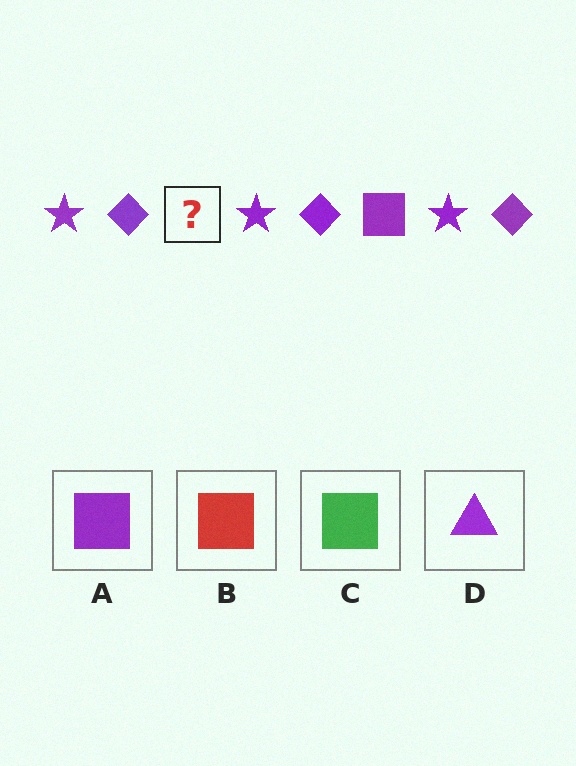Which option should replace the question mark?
Option A.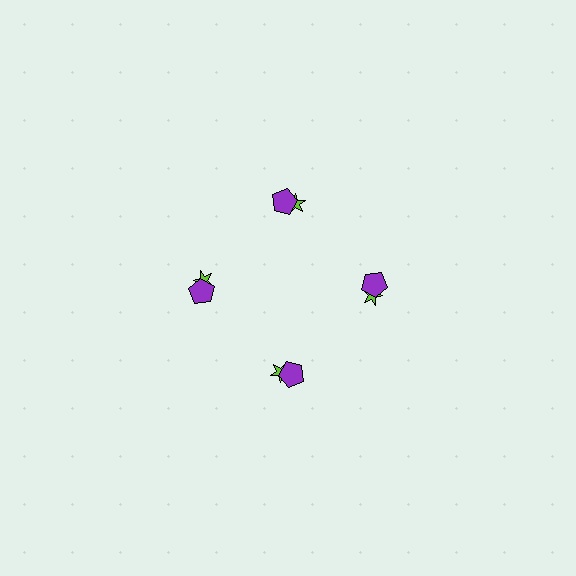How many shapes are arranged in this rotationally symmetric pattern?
There are 8 shapes, arranged in 4 groups of 2.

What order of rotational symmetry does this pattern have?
This pattern has 4-fold rotational symmetry.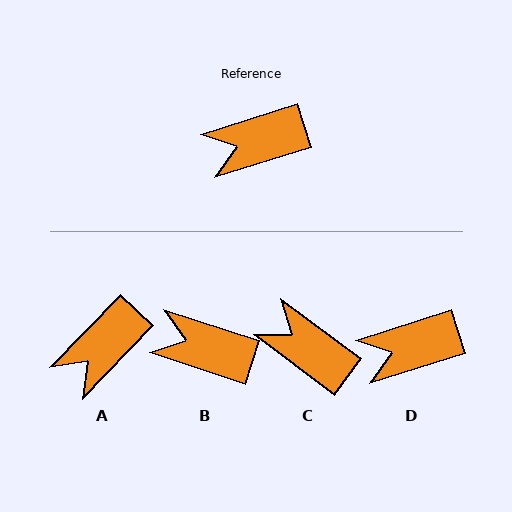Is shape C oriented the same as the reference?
No, it is off by about 54 degrees.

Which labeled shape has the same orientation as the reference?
D.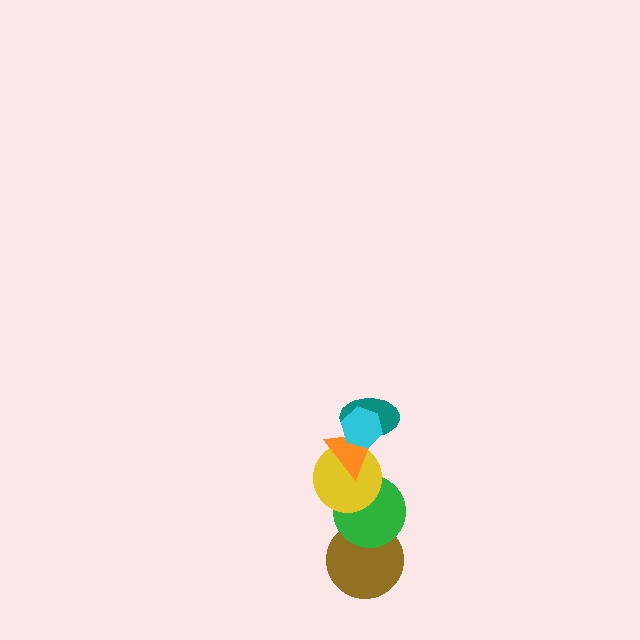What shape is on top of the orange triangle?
The teal ellipse is on top of the orange triangle.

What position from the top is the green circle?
The green circle is 5th from the top.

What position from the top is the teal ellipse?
The teal ellipse is 2nd from the top.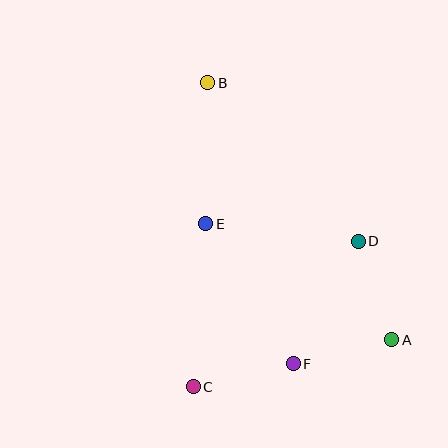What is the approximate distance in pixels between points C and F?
The distance between C and F is approximately 103 pixels.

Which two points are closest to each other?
Points A and F are closest to each other.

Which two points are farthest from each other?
Points A and B are farthest from each other.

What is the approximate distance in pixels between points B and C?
The distance between B and C is approximately 304 pixels.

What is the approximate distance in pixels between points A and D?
The distance between A and D is approximately 104 pixels.